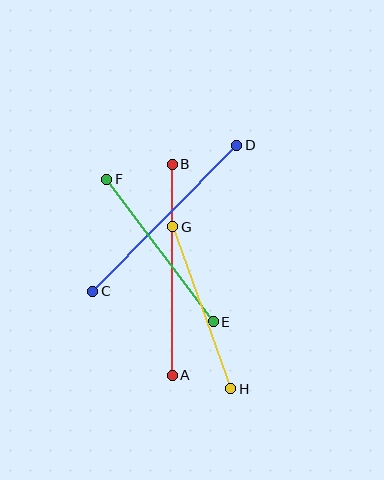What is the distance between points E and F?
The distance is approximately 178 pixels.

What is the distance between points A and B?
The distance is approximately 211 pixels.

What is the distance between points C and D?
The distance is approximately 205 pixels.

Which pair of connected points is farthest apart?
Points A and B are farthest apart.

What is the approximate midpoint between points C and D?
The midpoint is at approximately (165, 218) pixels.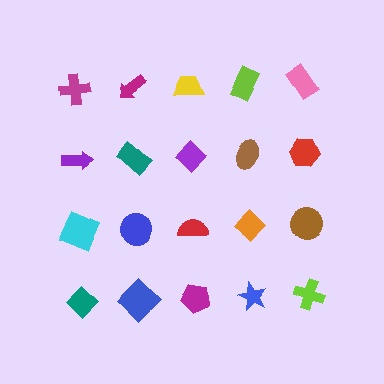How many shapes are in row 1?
5 shapes.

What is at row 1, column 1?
A magenta cross.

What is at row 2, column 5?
A red hexagon.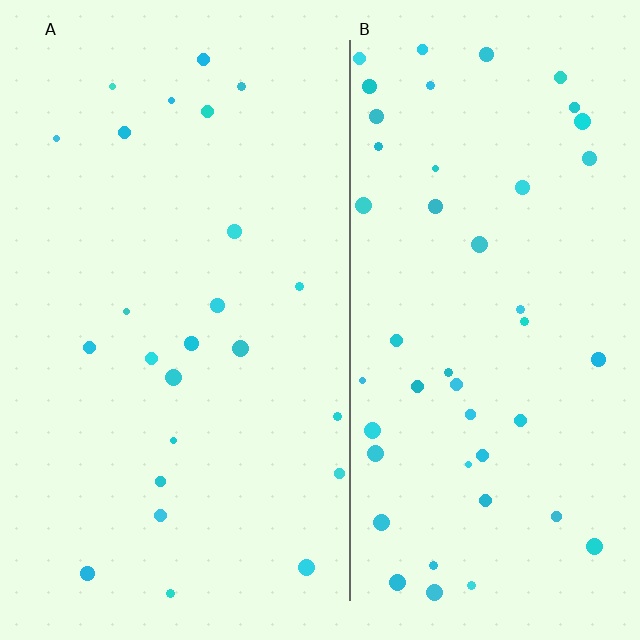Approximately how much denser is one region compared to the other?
Approximately 2.0× — region B over region A.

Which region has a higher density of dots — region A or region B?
B (the right).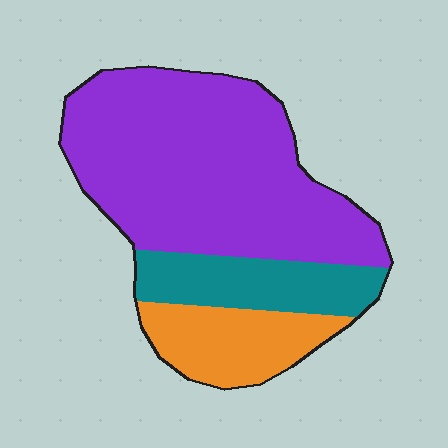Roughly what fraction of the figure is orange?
Orange covers around 20% of the figure.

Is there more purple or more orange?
Purple.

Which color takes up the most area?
Purple, at roughly 65%.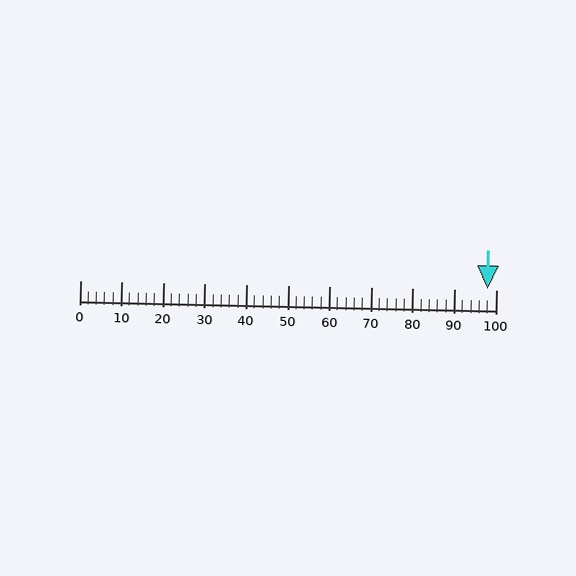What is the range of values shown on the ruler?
The ruler shows values from 0 to 100.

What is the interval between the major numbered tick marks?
The major tick marks are spaced 10 units apart.